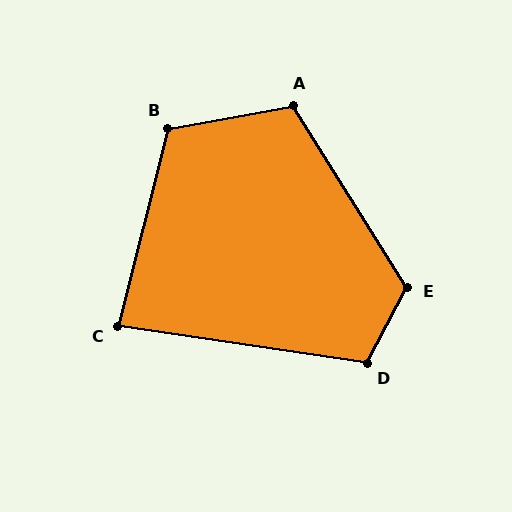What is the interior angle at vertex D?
Approximately 109 degrees (obtuse).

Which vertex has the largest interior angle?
E, at approximately 120 degrees.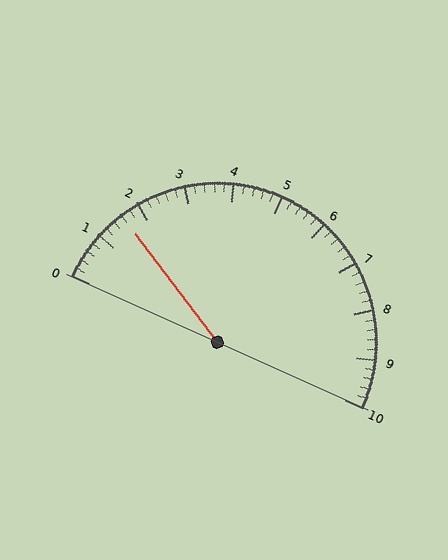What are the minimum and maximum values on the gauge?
The gauge ranges from 0 to 10.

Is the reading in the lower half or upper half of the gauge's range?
The reading is in the lower half of the range (0 to 10).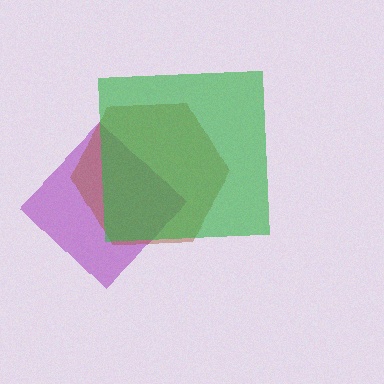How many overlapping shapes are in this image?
There are 3 overlapping shapes in the image.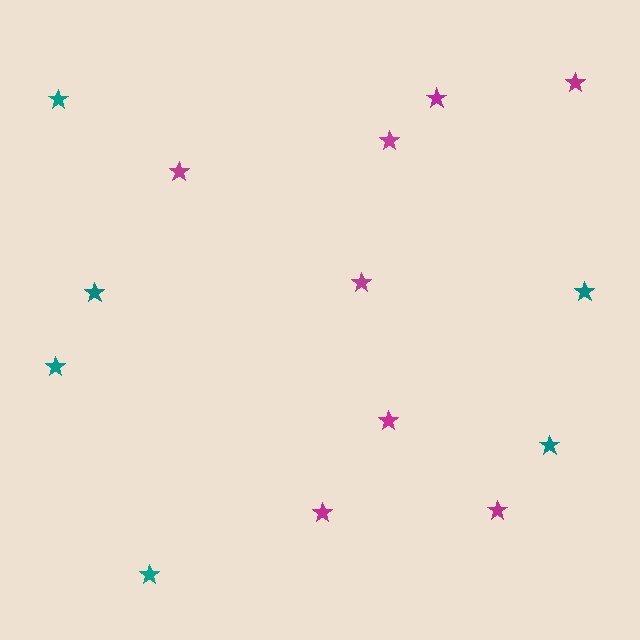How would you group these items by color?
There are 2 groups: one group of teal stars (6) and one group of magenta stars (8).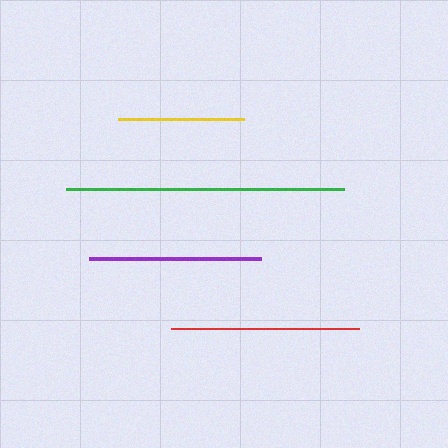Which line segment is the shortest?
The yellow line is the shortest at approximately 125 pixels.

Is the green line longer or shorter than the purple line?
The green line is longer than the purple line.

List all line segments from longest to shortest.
From longest to shortest: green, red, purple, yellow.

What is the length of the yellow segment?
The yellow segment is approximately 125 pixels long.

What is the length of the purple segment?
The purple segment is approximately 172 pixels long.